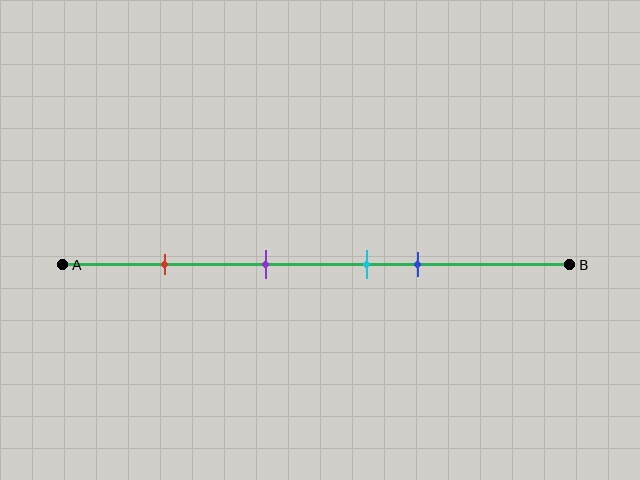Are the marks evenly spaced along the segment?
No, the marks are not evenly spaced.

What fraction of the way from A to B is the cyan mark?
The cyan mark is approximately 60% (0.6) of the way from A to B.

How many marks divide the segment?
There are 4 marks dividing the segment.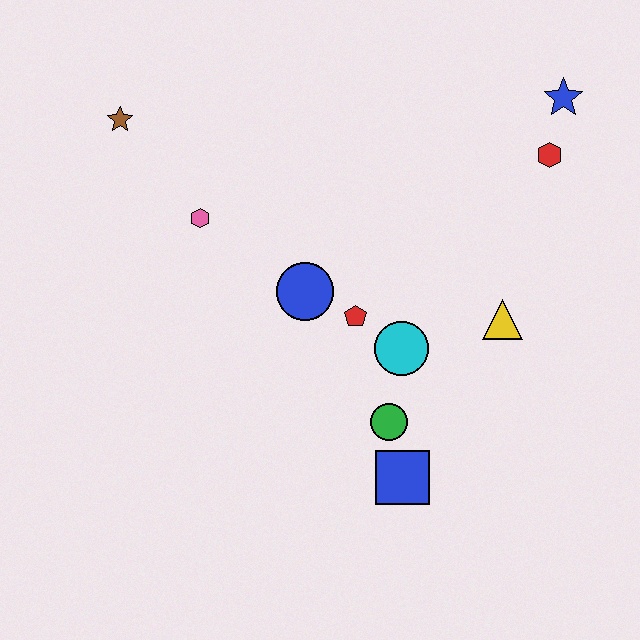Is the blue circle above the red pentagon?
Yes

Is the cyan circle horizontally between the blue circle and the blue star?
Yes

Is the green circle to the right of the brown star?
Yes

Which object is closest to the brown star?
The pink hexagon is closest to the brown star.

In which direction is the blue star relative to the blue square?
The blue star is above the blue square.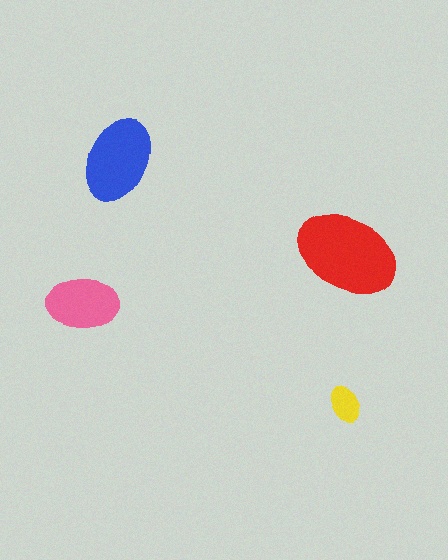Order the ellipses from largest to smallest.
the red one, the blue one, the pink one, the yellow one.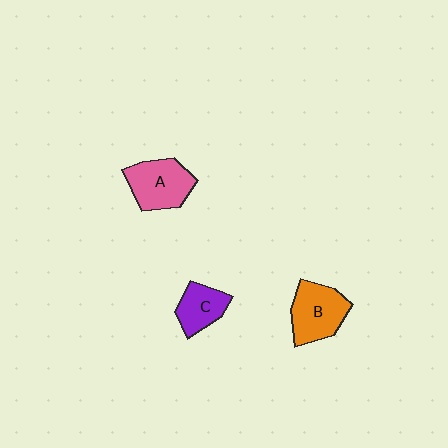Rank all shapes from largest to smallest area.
From largest to smallest: A (pink), B (orange), C (purple).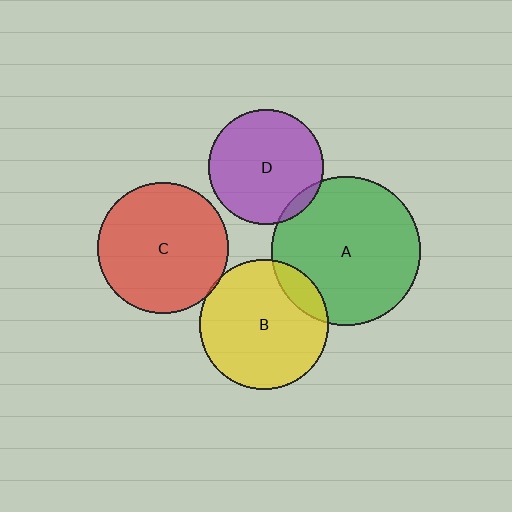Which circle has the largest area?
Circle A (green).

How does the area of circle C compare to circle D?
Approximately 1.3 times.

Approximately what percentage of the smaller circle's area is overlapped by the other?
Approximately 15%.